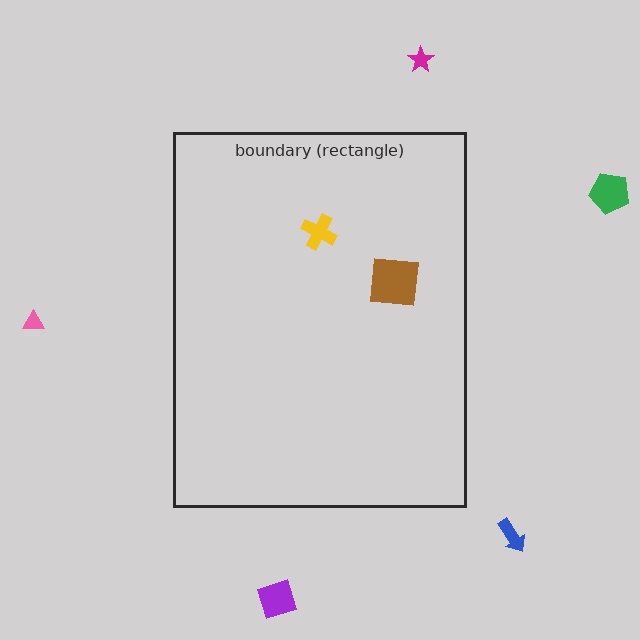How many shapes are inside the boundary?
2 inside, 5 outside.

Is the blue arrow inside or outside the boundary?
Outside.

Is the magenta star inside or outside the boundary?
Outside.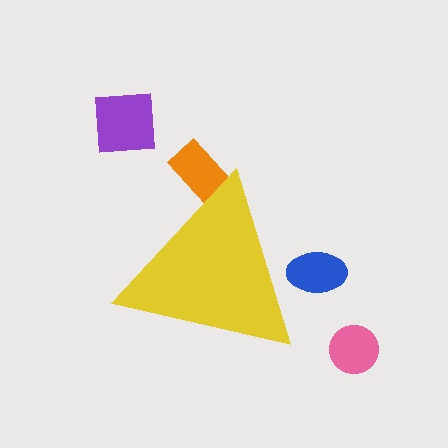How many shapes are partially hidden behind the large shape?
2 shapes are partially hidden.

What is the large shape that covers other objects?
A yellow triangle.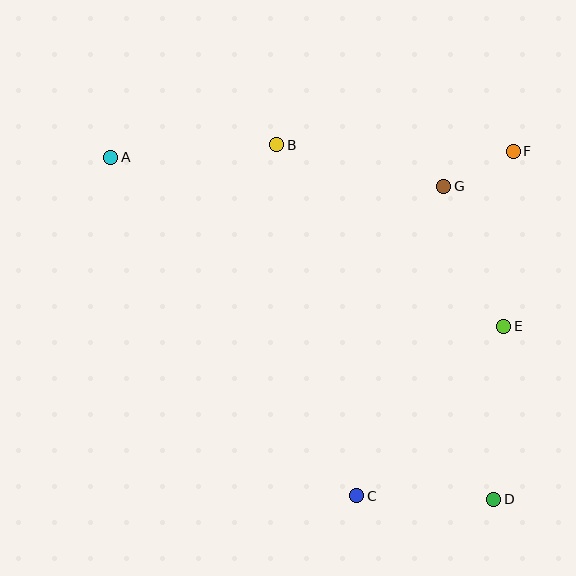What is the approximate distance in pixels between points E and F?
The distance between E and F is approximately 175 pixels.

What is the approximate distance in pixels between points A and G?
The distance between A and G is approximately 334 pixels.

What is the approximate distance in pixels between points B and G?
The distance between B and G is approximately 172 pixels.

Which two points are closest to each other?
Points F and G are closest to each other.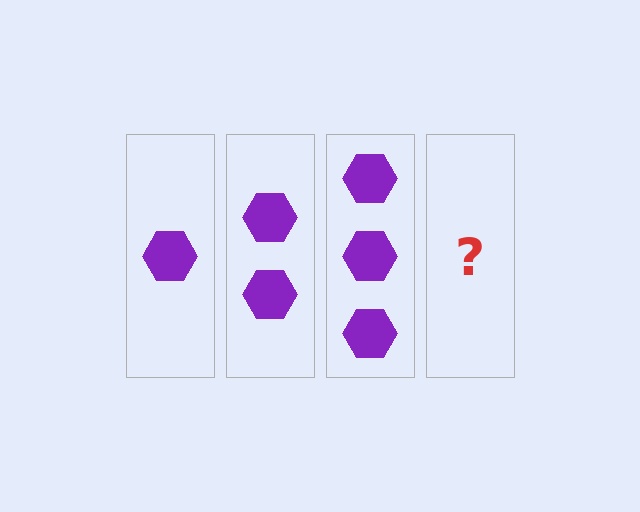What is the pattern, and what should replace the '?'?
The pattern is that each step adds one more hexagon. The '?' should be 4 hexagons.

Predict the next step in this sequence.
The next step is 4 hexagons.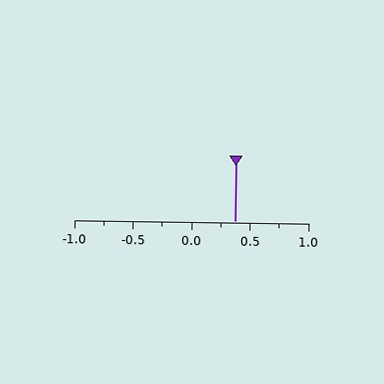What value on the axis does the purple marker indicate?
The marker indicates approximately 0.38.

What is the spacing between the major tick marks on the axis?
The major ticks are spaced 0.5 apart.